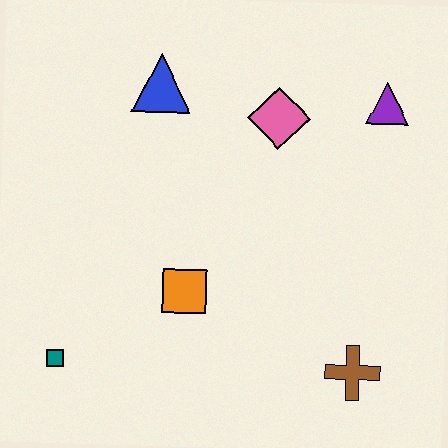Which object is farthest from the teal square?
The purple triangle is farthest from the teal square.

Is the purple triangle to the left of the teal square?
No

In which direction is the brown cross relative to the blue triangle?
The brown cross is below the blue triangle.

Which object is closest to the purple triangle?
The pink diamond is closest to the purple triangle.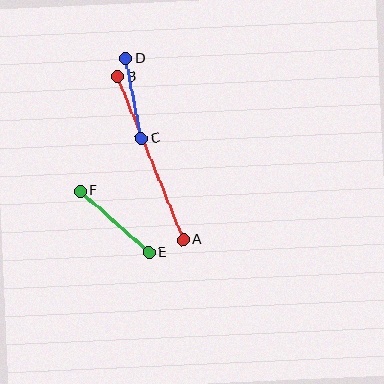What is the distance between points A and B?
The distance is approximately 175 pixels.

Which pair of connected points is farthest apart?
Points A and B are farthest apart.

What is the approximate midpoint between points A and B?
The midpoint is at approximately (150, 158) pixels.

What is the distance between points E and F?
The distance is approximately 92 pixels.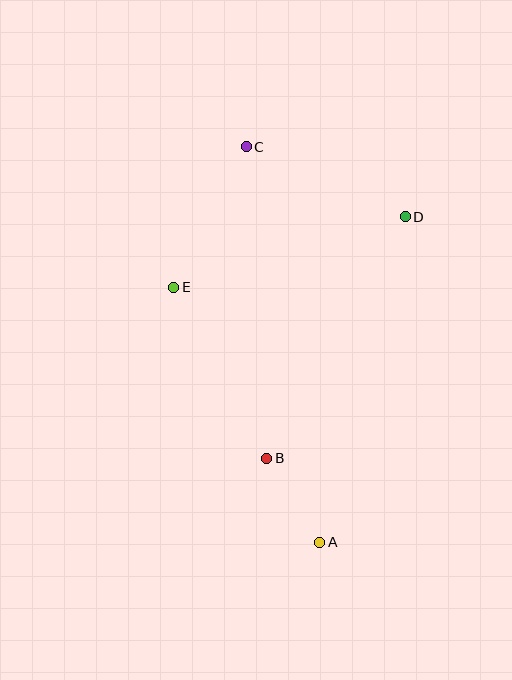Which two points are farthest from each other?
Points A and C are farthest from each other.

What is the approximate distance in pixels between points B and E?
The distance between B and E is approximately 195 pixels.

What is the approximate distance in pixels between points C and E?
The distance between C and E is approximately 158 pixels.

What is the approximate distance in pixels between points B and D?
The distance between B and D is approximately 279 pixels.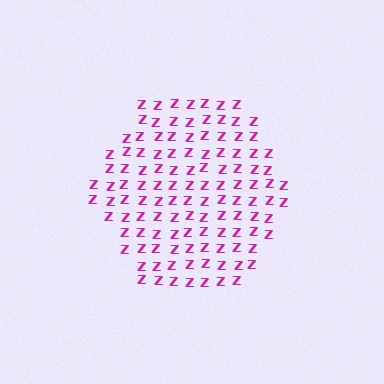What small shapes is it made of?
It is made of small letter Z's.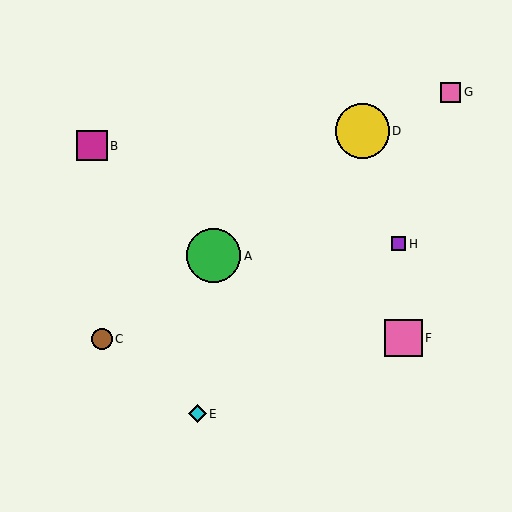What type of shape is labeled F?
Shape F is a pink square.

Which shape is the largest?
The yellow circle (labeled D) is the largest.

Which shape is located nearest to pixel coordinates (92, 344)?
The brown circle (labeled C) at (102, 339) is nearest to that location.